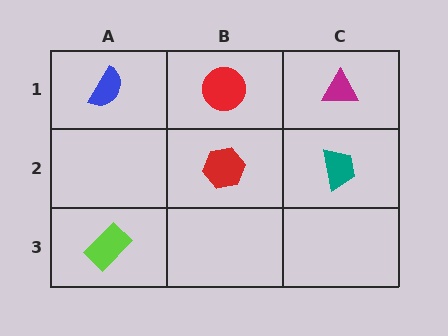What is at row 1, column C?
A magenta triangle.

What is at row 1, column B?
A red circle.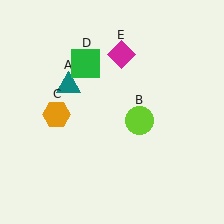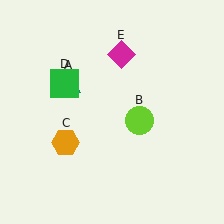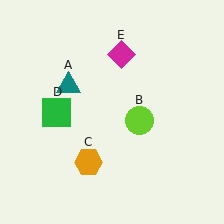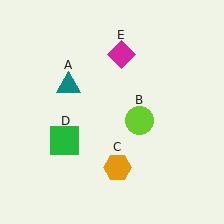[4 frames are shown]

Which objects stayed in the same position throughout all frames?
Teal triangle (object A) and lime circle (object B) and magenta diamond (object E) remained stationary.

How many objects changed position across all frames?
2 objects changed position: orange hexagon (object C), green square (object D).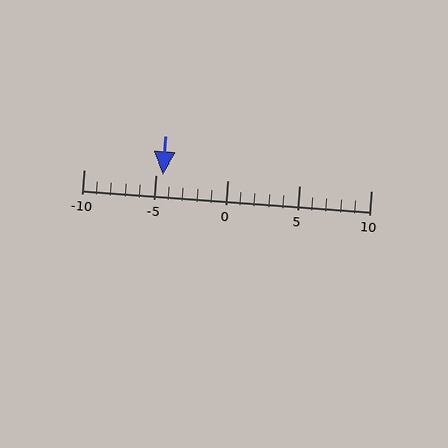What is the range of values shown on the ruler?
The ruler shows values from -10 to 10.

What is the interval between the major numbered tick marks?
The major tick marks are spaced 5 units apart.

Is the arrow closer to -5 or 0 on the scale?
The arrow is closer to -5.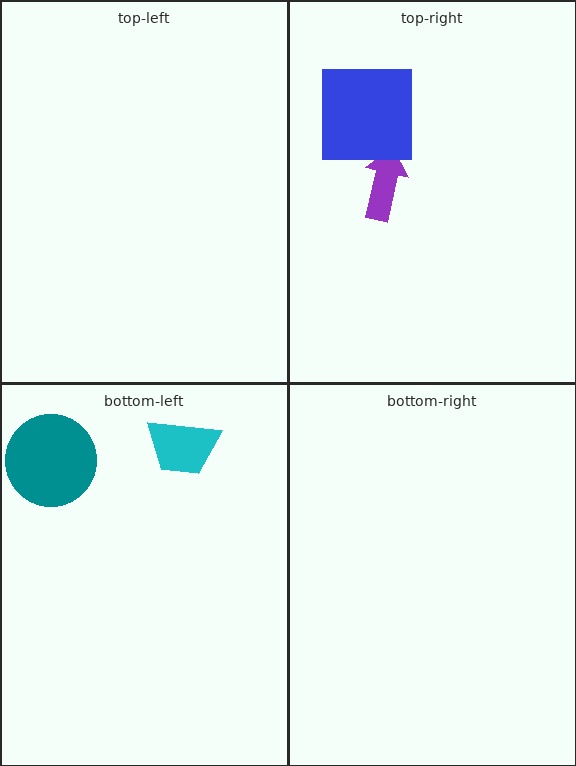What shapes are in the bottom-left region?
The cyan trapezoid, the teal circle.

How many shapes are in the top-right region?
2.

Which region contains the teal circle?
The bottom-left region.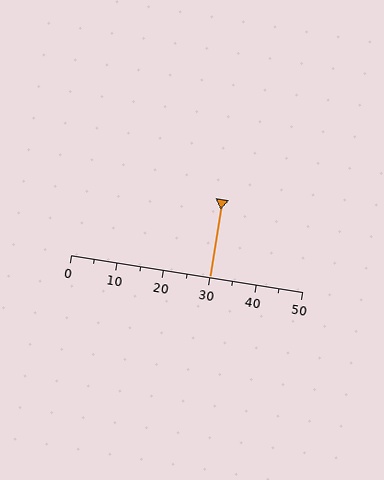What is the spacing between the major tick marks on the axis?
The major ticks are spaced 10 apart.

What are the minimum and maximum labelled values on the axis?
The axis runs from 0 to 50.